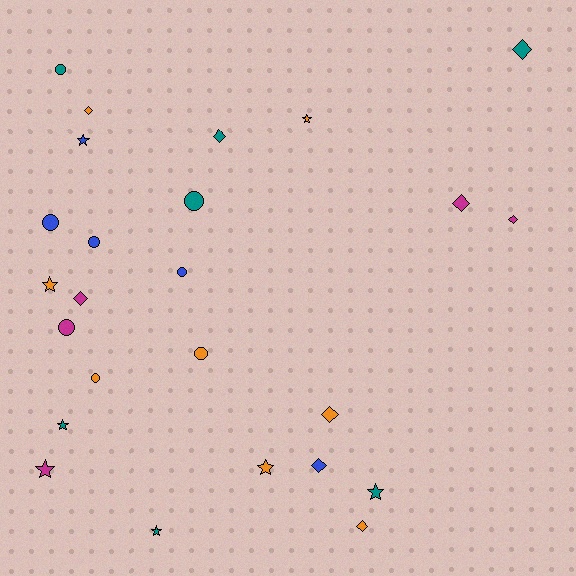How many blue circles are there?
There are 3 blue circles.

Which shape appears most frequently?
Diamond, with 9 objects.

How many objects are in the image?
There are 25 objects.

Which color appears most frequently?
Orange, with 8 objects.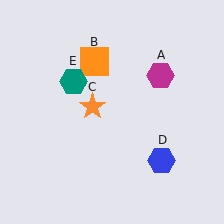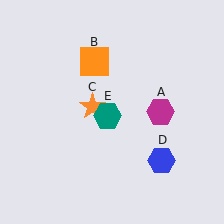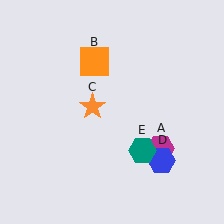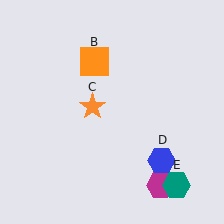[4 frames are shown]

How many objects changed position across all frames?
2 objects changed position: magenta hexagon (object A), teal hexagon (object E).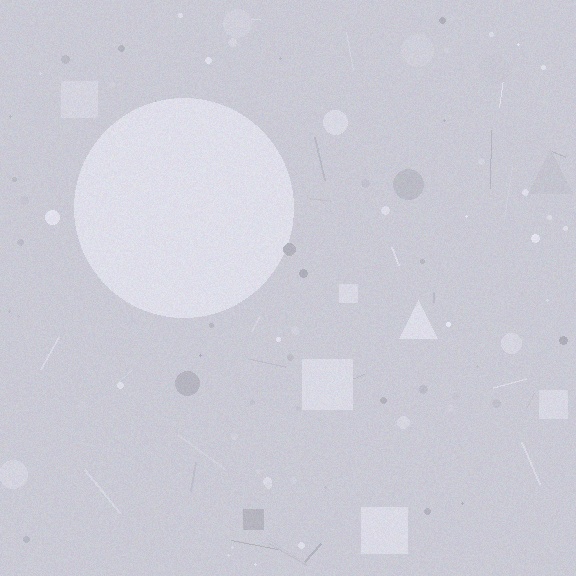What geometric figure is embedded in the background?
A circle is embedded in the background.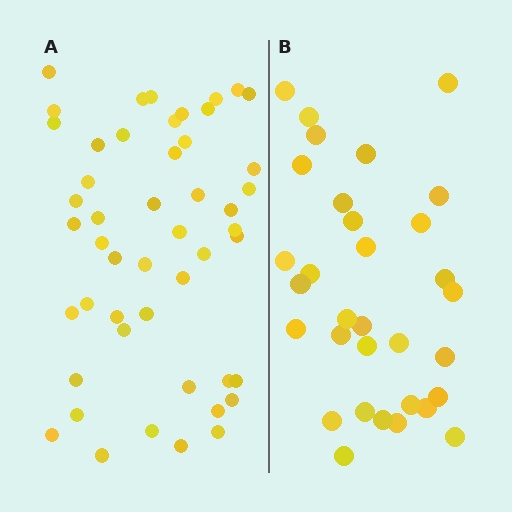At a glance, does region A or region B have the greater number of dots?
Region A (the left region) has more dots.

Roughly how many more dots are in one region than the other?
Region A has approximately 15 more dots than region B.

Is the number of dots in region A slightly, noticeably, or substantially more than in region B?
Region A has substantially more. The ratio is roughly 1.5 to 1.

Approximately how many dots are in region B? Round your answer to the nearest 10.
About 30 dots. (The exact count is 32, which rounds to 30.)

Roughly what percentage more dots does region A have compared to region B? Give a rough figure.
About 55% more.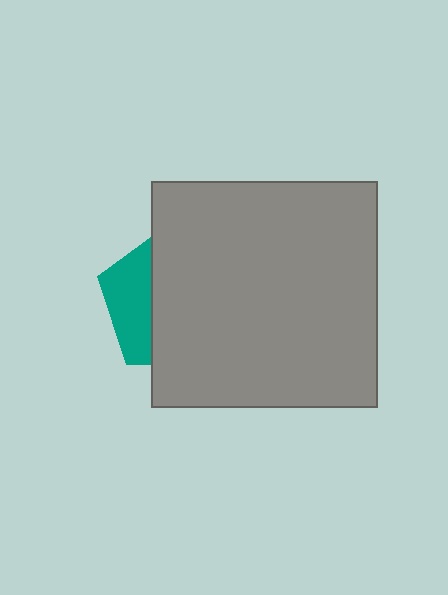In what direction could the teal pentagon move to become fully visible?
The teal pentagon could move left. That would shift it out from behind the gray square entirely.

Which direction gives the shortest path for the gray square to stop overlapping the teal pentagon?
Moving right gives the shortest separation.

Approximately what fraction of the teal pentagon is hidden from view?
Roughly 69% of the teal pentagon is hidden behind the gray square.